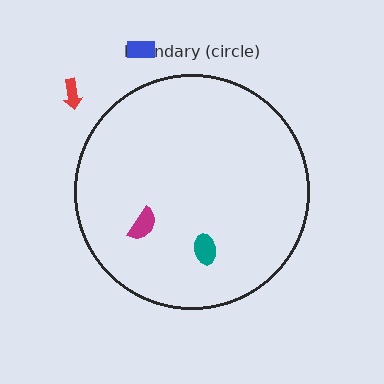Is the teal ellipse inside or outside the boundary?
Inside.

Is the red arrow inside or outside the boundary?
Outside.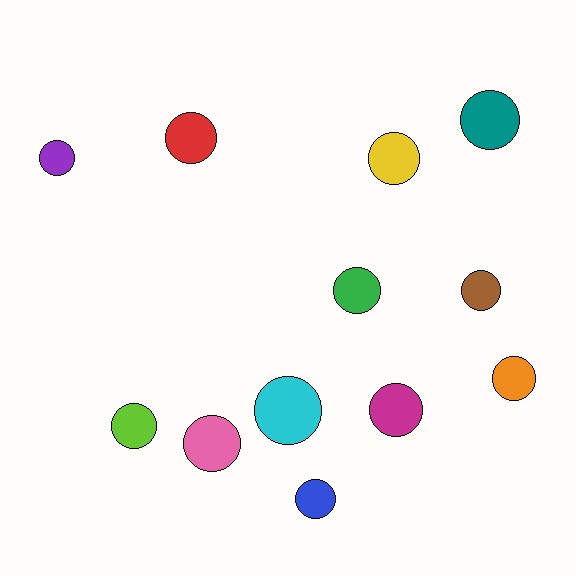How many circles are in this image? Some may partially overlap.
There are 12 circles.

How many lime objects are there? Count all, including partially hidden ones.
There is 1 lime object.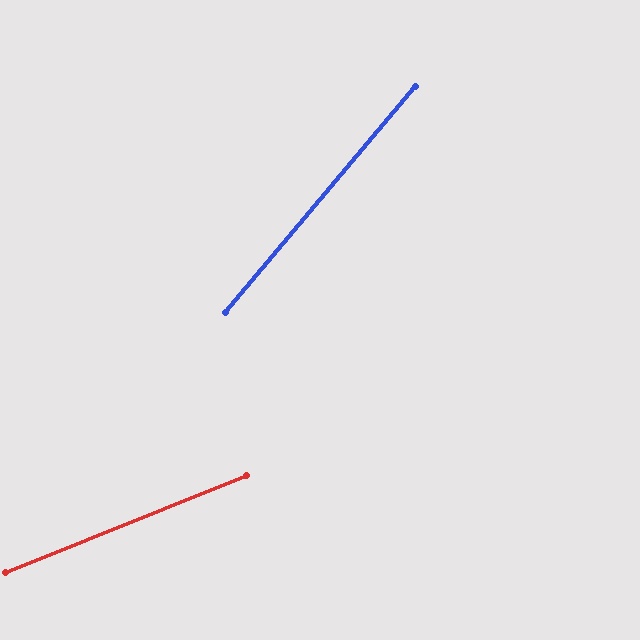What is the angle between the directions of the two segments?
Approximately 28 degrees.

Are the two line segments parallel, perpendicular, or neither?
Neither parallel nor perpendicular — they differ by about 28°.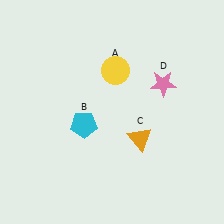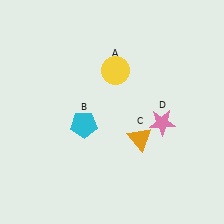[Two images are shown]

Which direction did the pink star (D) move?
The pink star (D) moved down.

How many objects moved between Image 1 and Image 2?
1 object moved between the two images.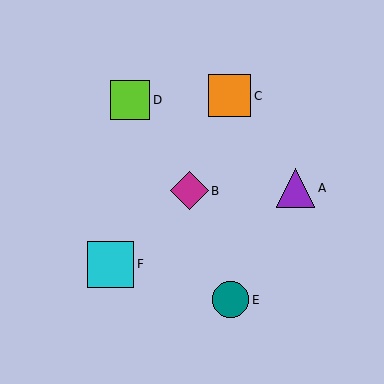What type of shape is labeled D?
Shape D is a lime square.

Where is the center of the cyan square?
The center of the cyan square is at (111, 264).